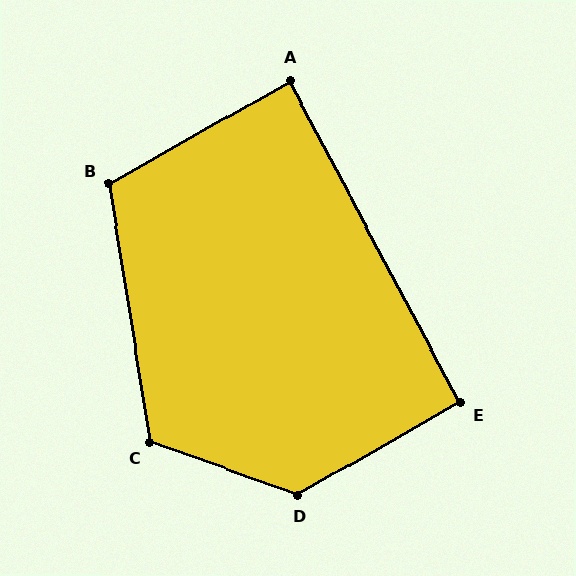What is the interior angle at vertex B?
Approximately 111 degrees (obtuse).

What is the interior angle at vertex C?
Approximately 118 degrees (obtuse).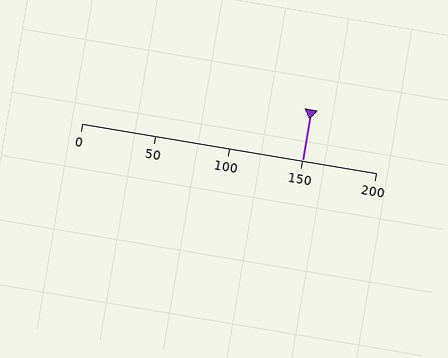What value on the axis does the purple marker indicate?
The marker indicates approximately 150.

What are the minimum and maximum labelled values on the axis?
The axis runs from 0 to 200.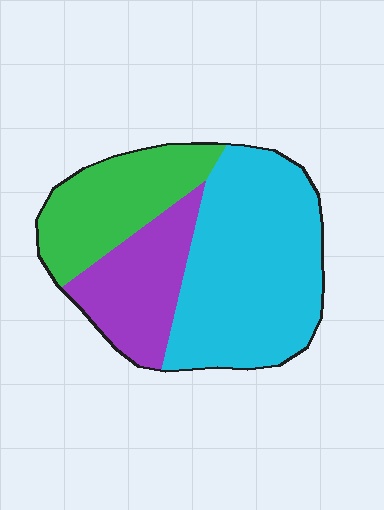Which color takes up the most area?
Cyan, at roughly 50%.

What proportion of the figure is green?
Green takes up about one quarter (1/4) of the figure.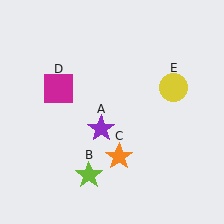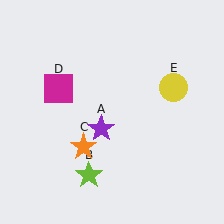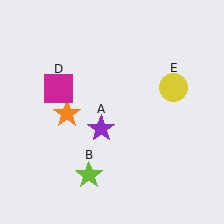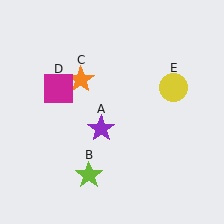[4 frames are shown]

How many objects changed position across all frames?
1 object changed position: orange star (object C).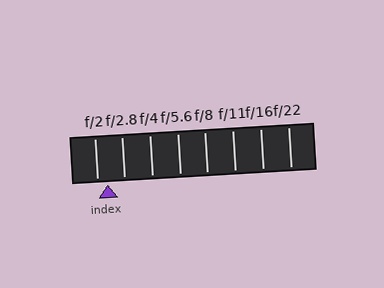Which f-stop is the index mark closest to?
The index mark is closest to f/2.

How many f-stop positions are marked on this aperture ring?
There are 8 f-stop positions marked.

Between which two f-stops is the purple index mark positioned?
The index mark is between f/2 and f/2.8.